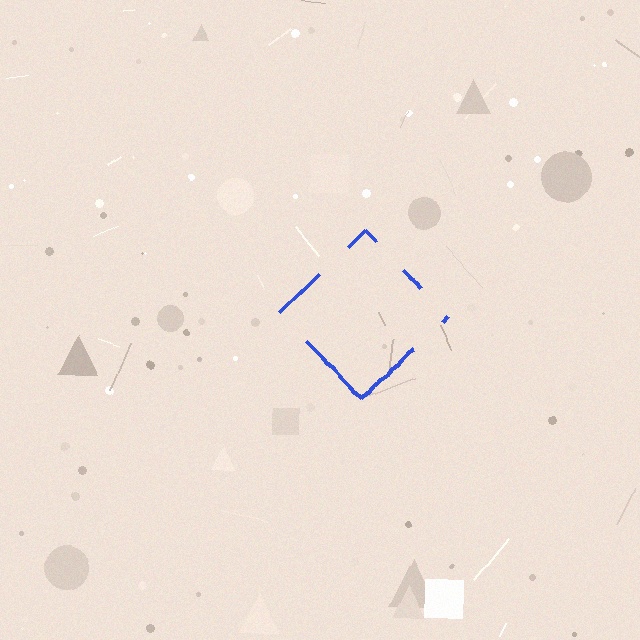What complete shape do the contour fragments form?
The contour fragments form a diamond.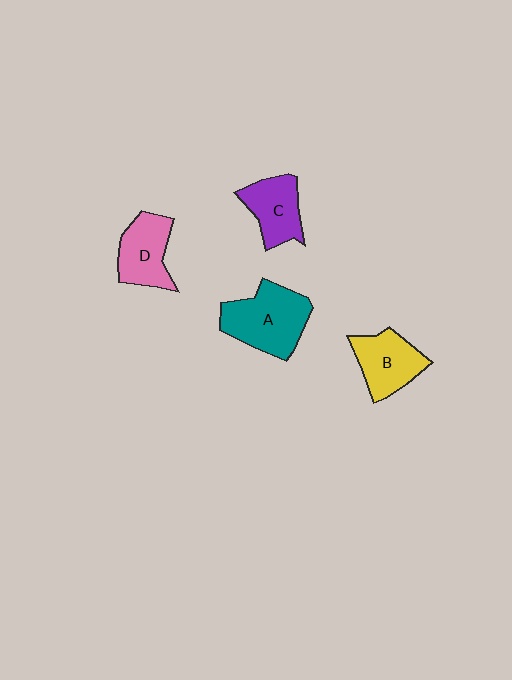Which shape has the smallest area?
Shape C (purple).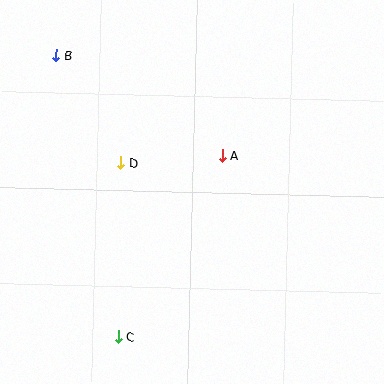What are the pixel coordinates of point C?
Point C is at (118, 337).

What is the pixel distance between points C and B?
The distance between C and B is 289 pixels.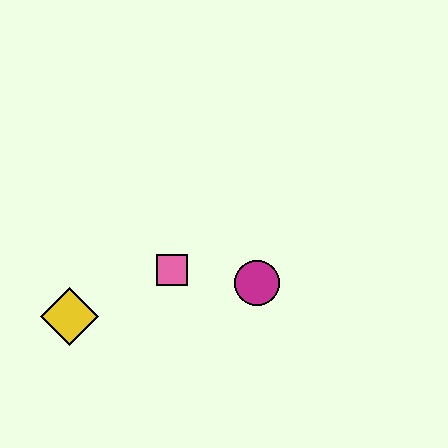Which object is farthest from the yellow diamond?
The magenta circle is farthest from the yellow diamond.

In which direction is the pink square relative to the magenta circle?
The pink square is to the left of the magenta circle.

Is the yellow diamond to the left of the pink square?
Yes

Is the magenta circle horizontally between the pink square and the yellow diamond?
No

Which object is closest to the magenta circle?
The pink square is closest to the magenta circle.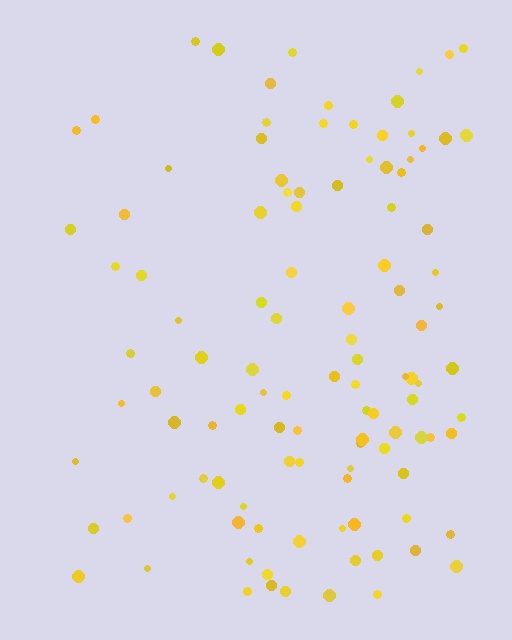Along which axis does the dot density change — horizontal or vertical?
Horizontal.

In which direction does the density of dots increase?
From left to right, with the right side densest.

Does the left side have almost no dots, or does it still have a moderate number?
Still a moderate number, just noticeably fewer than the right.